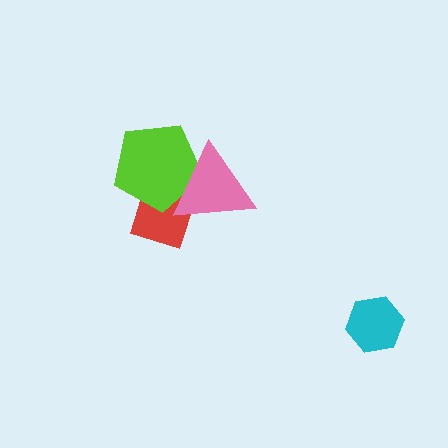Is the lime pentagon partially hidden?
Yes, it is partially covered by another shape.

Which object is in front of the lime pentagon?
The pink triangle is in front of the lime pentagon.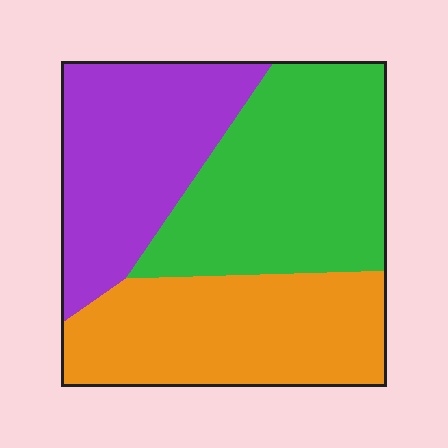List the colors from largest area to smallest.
From largest to smallest: green, orange, purple.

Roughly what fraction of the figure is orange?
Orange covers 33% of the figure.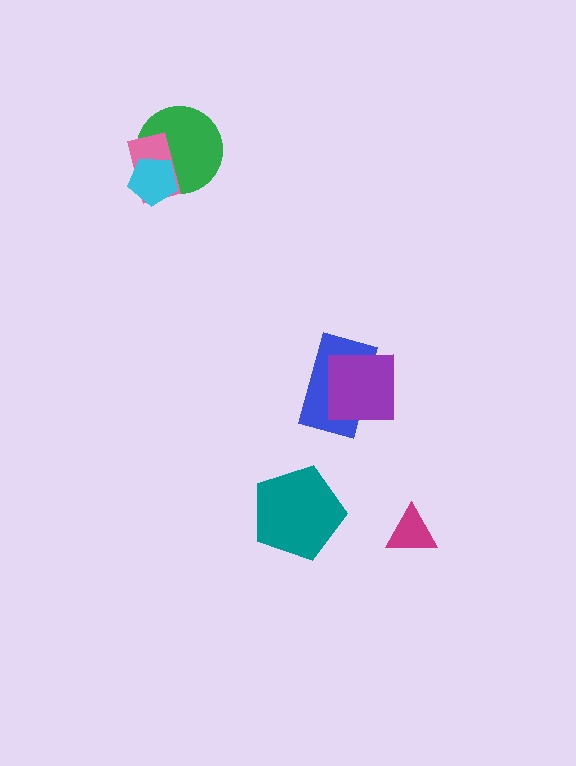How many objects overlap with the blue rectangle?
1 object overlaps with the blue rectangle.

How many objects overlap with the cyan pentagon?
2 objects overlap with the cyan pentagon.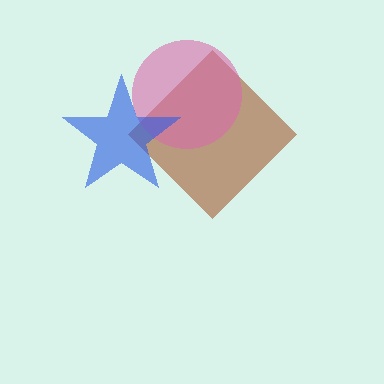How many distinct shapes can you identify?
There are 3 distinct shapes: a brown diamond, a pink circle, a blue star.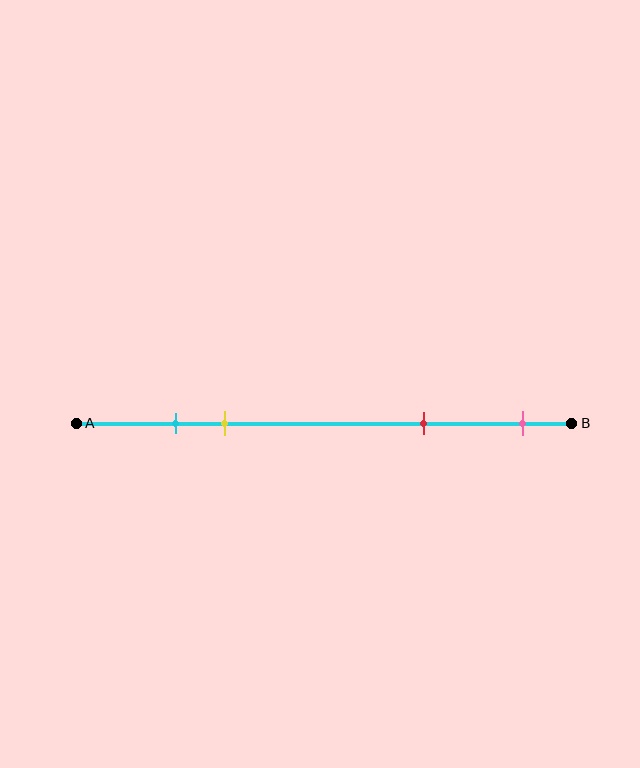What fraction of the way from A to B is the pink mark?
The pink mark is approximately 90% (0.9) of the way from A to B.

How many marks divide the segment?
There are 4 marks dividing the segment.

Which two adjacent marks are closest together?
The cyan and yellow marks are the closest adjacent pair.